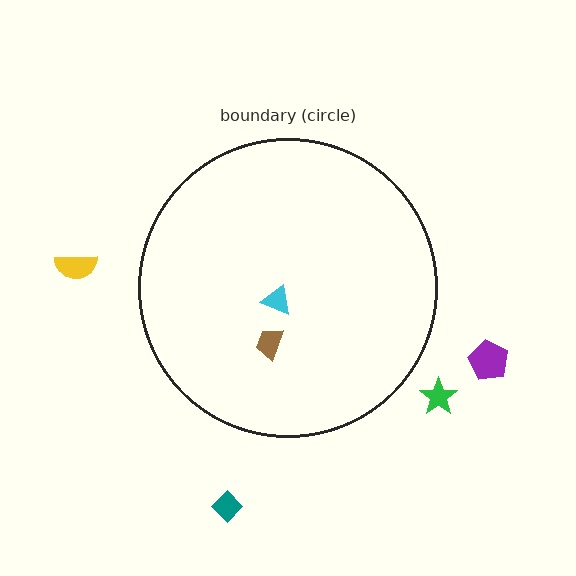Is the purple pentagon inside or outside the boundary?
Outside.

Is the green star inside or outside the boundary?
Outside.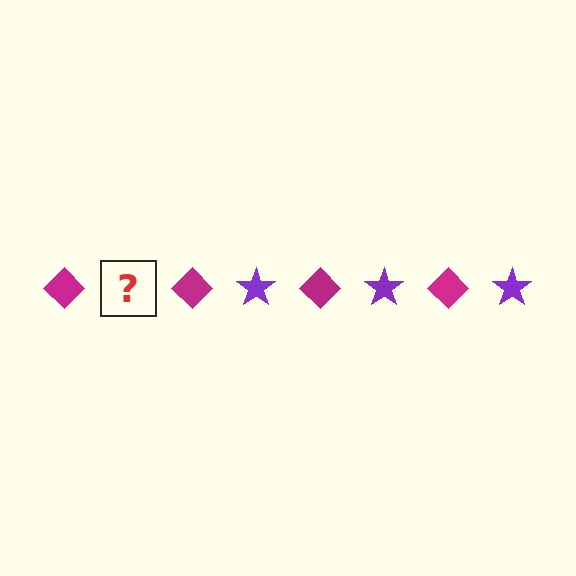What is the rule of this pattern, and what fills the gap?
The rule is that the pattern alternates between magenta diamond and purple star. The gap should be filled with a purple star.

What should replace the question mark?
The question mark should be replaced with a purple star.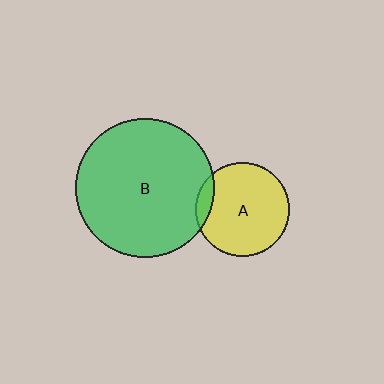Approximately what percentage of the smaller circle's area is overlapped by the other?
Approximately 10%.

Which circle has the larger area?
Circle B (green).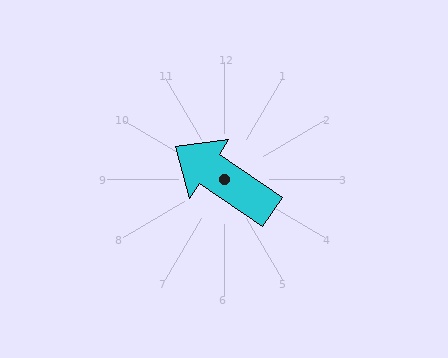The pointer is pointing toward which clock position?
Roughly 10 o'clock.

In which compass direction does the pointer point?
Northwest.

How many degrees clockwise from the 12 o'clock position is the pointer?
Approximately 304 degrees.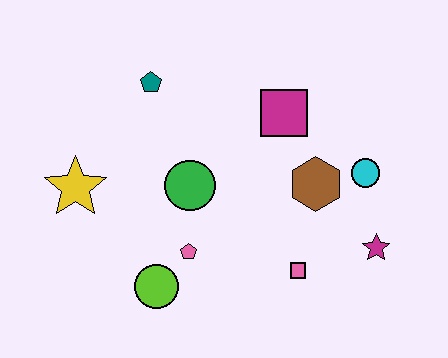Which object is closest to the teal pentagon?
The green circle is closest to the teal pentagon.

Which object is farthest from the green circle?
The magenta star is farthest from the green circle.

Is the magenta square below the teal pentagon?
Yes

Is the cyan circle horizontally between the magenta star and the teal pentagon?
Yes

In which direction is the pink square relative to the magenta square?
The pink square is below the magenta square.